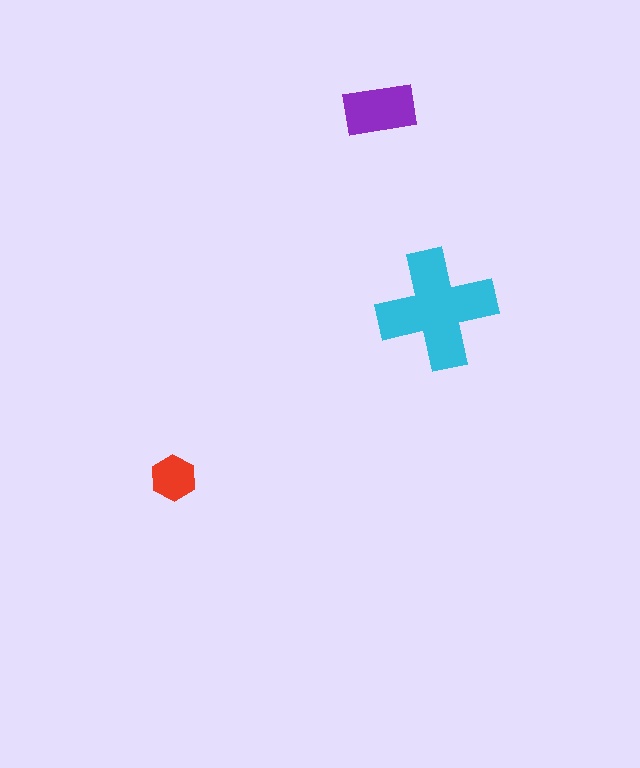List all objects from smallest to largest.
The red hexagon, the purple rectangle, the cyan cross.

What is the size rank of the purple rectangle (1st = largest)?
2nd.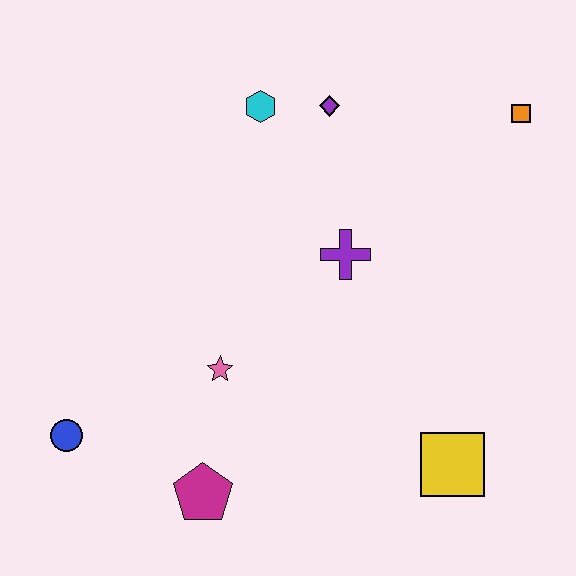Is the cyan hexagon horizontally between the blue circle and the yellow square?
Yes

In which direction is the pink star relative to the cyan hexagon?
The pink star is below the cyan hexagon.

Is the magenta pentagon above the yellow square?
No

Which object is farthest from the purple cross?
The blue circle is farthest from the purple cross.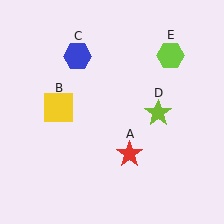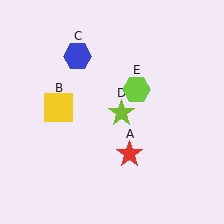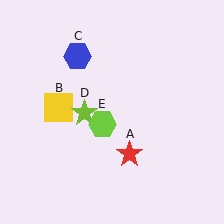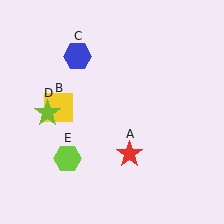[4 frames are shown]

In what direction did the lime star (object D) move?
The lime star (object D) moved left.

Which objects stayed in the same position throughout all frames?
Red star (object A) and yellow square (object B) and blue hexagon (object C) remained stationary.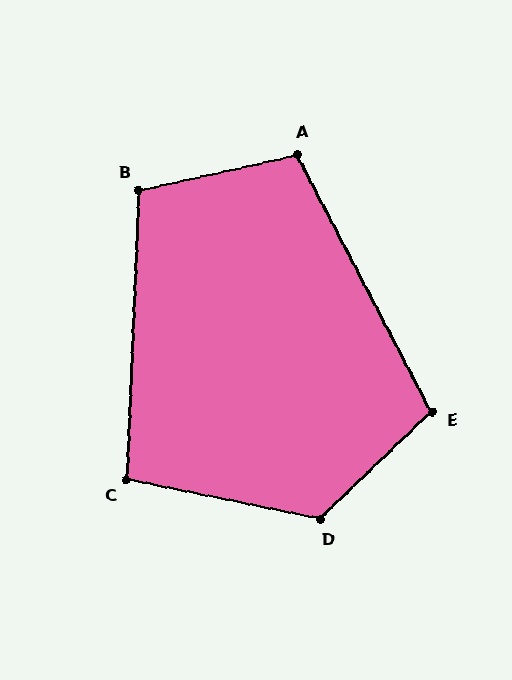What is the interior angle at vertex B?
Approximately 105 degrees (obtuse).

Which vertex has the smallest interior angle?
C, at approximately 99 degrees.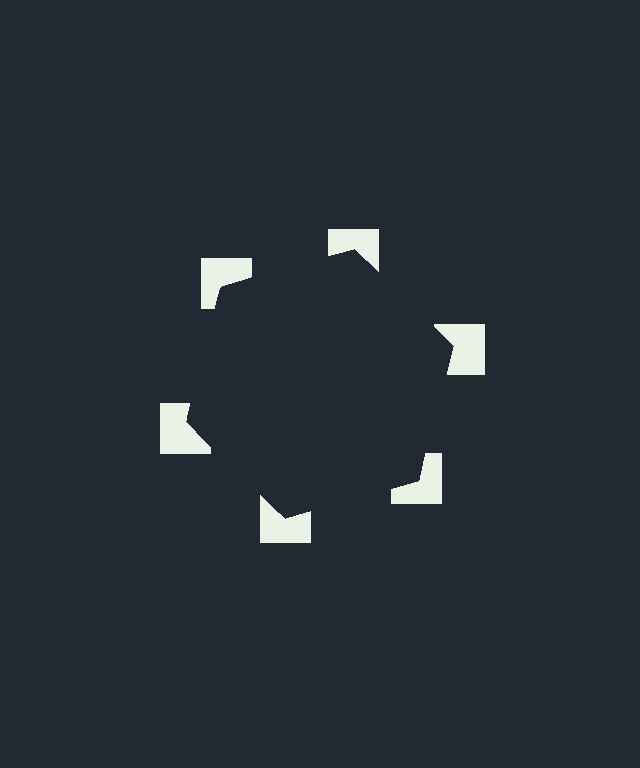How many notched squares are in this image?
There are 6 — one at each vertex of the illusory hexagon.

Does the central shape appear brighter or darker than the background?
It typically appears slightly darker than the background, even though no actual brightness change is drawn.